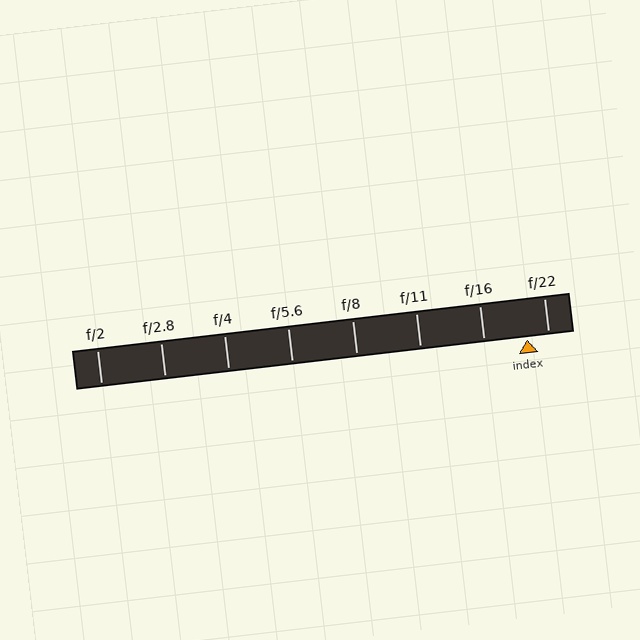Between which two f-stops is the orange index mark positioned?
The index mark is between f/16 and f/22.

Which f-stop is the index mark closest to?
The index mark is closest to f/22.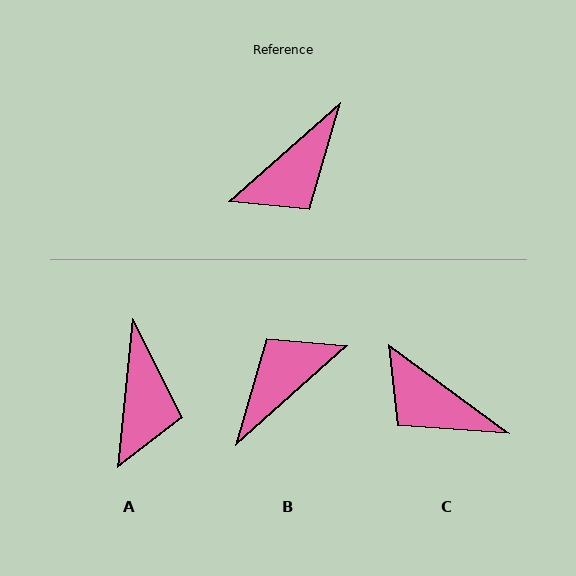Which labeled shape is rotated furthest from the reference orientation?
B, about 180 degrees away.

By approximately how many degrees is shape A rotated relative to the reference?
Approximately 43 degrees counter-clockwise.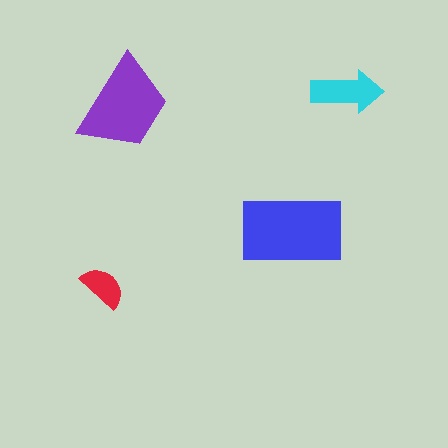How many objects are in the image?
There are 4 objects in the image.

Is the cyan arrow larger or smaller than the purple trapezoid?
Smaller.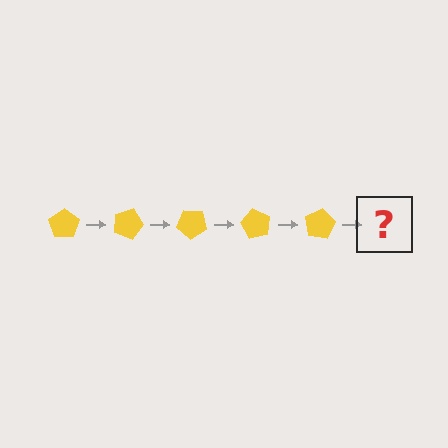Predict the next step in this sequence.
The next step is a yellow pentagon rotated 100 degrees.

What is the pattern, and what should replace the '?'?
The pattern is that the pentagon rotates 20 degrees each step. The '?' should be a yellow pentagon rotated 100 degrees.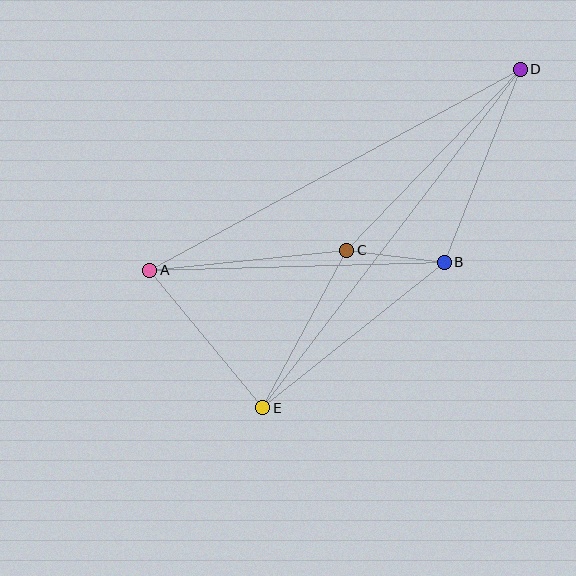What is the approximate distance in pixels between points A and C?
The distance between A and C is approximately 198 pixels.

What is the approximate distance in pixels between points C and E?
The distance between C and E is approximately 179 pixels.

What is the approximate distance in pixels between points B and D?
The distance between B and D is approximately 207 pixels.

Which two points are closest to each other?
Points B and C are closest to each other.